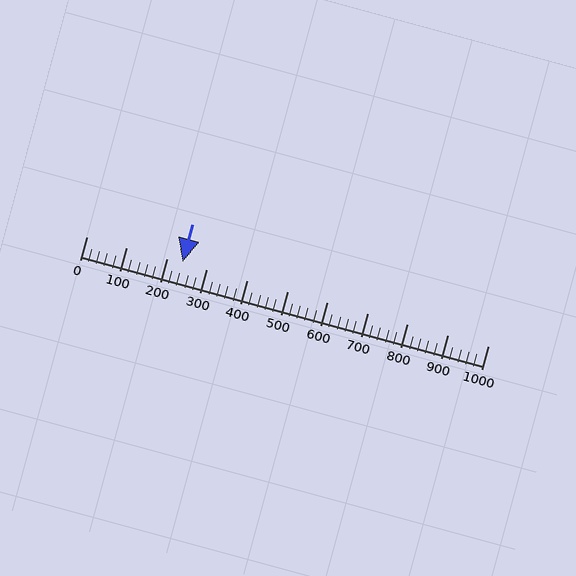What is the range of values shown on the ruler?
The ruler shows values from 0 to 1000.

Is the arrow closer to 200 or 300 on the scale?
The arrow is closer to 200.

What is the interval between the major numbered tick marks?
The major tick marks are spaced 100 units apart.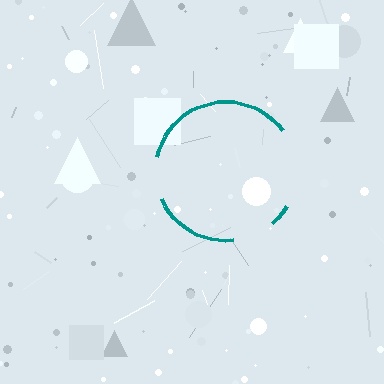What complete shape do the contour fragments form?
The contour fragments form a circle.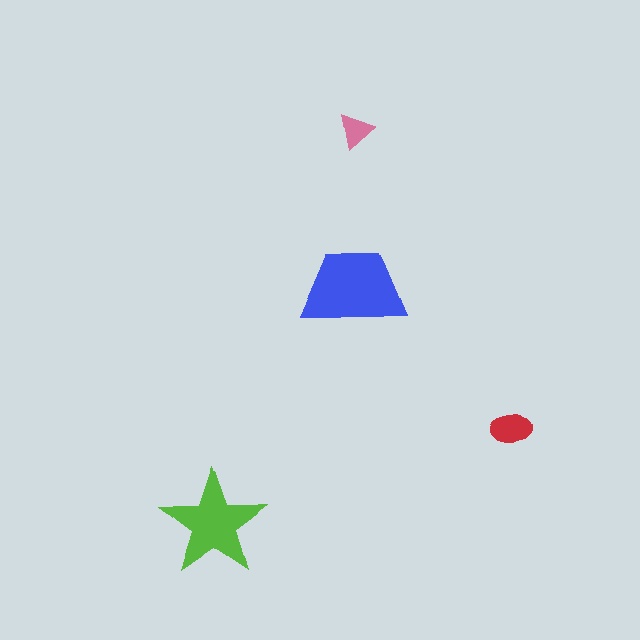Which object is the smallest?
The pink triangle.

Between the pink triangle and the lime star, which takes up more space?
The lime star.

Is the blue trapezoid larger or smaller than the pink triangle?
Larger.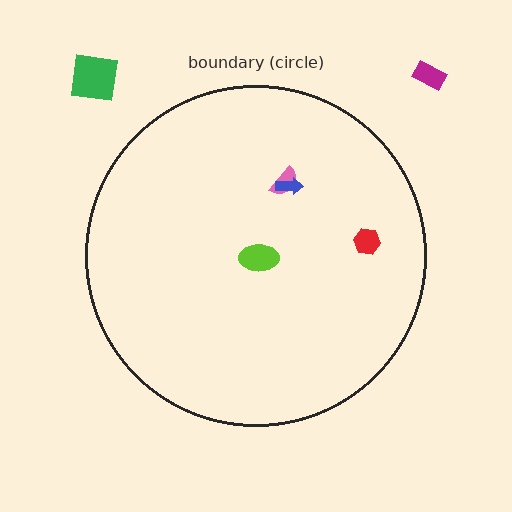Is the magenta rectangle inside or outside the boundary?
Outside.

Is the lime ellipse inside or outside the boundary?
Inside.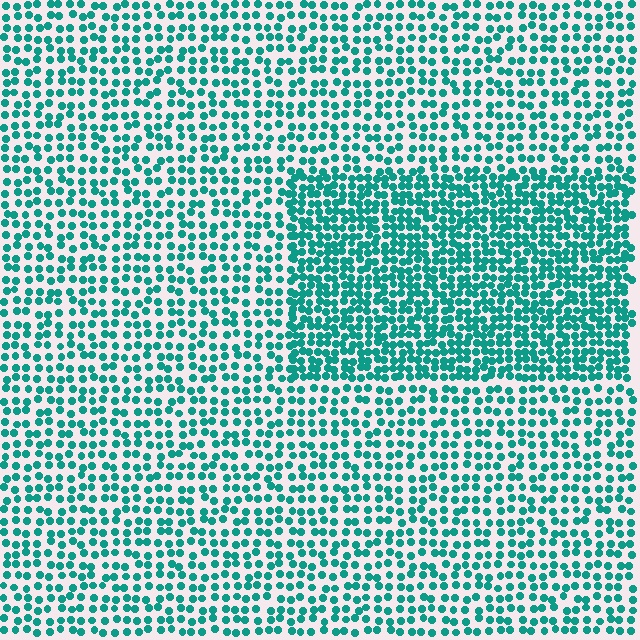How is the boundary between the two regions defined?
The boundary is defined by a change in element density (approximately 1.8x ratio). All elements are the same color, size, and shape.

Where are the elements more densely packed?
The elements are more densely packed inside the rectangle boundary.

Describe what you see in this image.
The image contains small teal elements arranged at two different densities. A rectangle-shaped region is visible where the elements are more densely packed than the surrounding area.